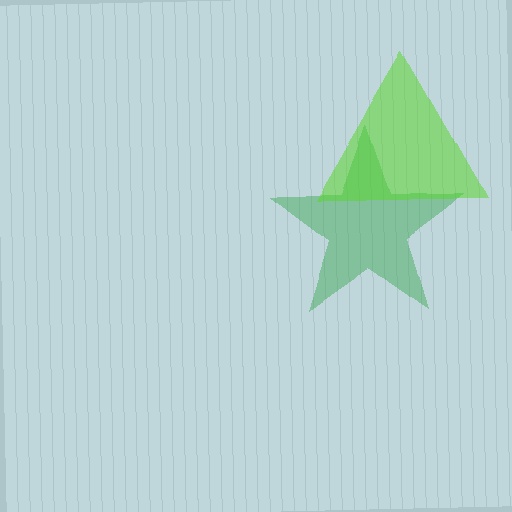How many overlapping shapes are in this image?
There are 2 overlapping shapes in the image.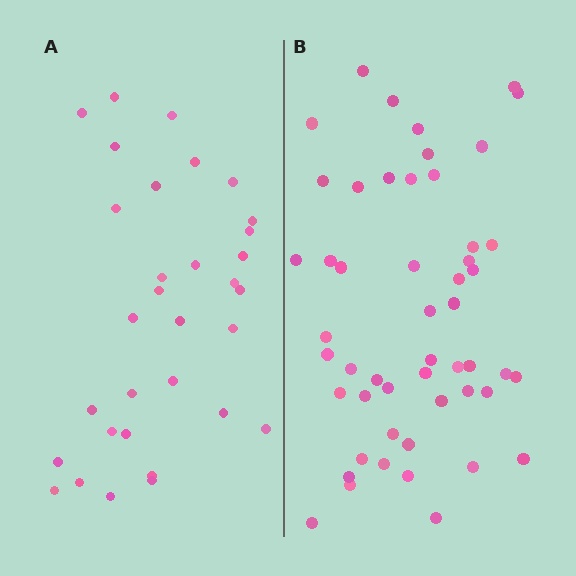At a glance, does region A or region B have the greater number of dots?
Region B (the right region) has more dots.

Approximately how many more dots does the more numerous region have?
Region B has approximately 20 more dots than region A.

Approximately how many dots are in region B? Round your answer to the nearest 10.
About 50 dots. (The exact count is 51, which rounds to 50.)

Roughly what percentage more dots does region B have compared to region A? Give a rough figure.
About 60% more.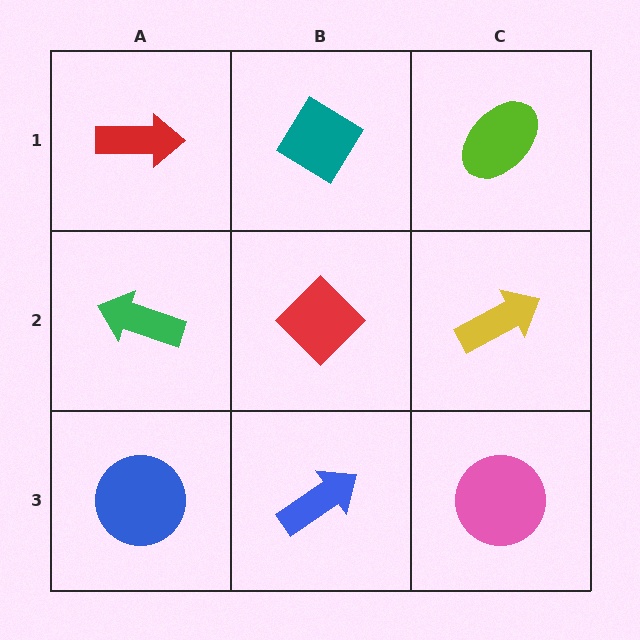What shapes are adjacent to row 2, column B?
A teal diamond (row 1, column B), a blue arrow (row 3, column B), a green arrow (row 2, column A), a yellow arrow (row 2, column C).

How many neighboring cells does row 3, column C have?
2.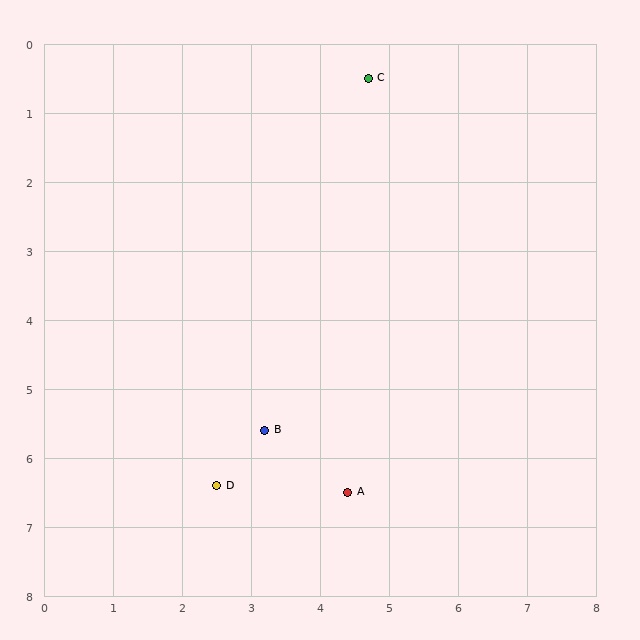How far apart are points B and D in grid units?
Points B and D are about 1.1 grid units apart.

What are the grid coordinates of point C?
Point C is at approximately (4.7, 0.5).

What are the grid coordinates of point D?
Point D is at approximately (2.5, 6.4).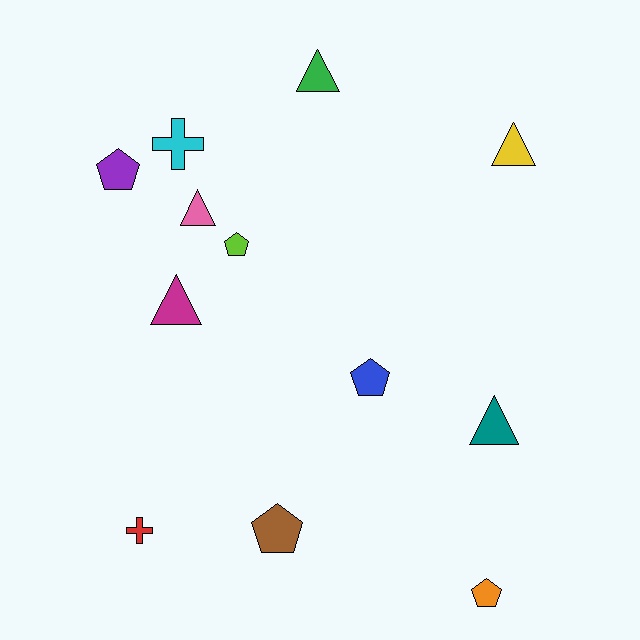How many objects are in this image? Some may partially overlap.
There are 12 objects.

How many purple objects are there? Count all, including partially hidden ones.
There is 1 purple object.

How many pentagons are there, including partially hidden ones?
There are 5 pentagons.